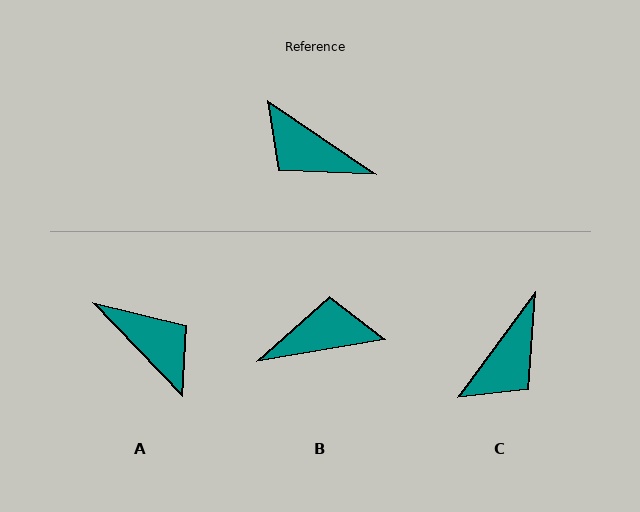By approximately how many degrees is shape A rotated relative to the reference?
Approximately 168 degrees counter-clockwise.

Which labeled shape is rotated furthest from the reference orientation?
A, about 168 degrees away.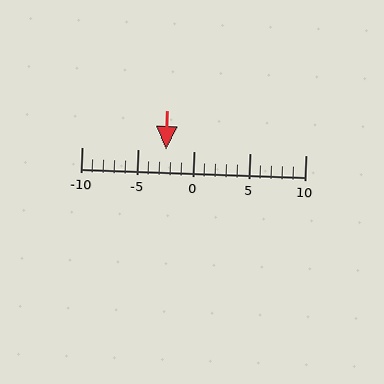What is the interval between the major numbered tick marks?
The major tick marks are spaced 5 units apart.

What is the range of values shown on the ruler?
The ruler shows values from -10 to 10.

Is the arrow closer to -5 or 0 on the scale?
The arrow is closer to 0.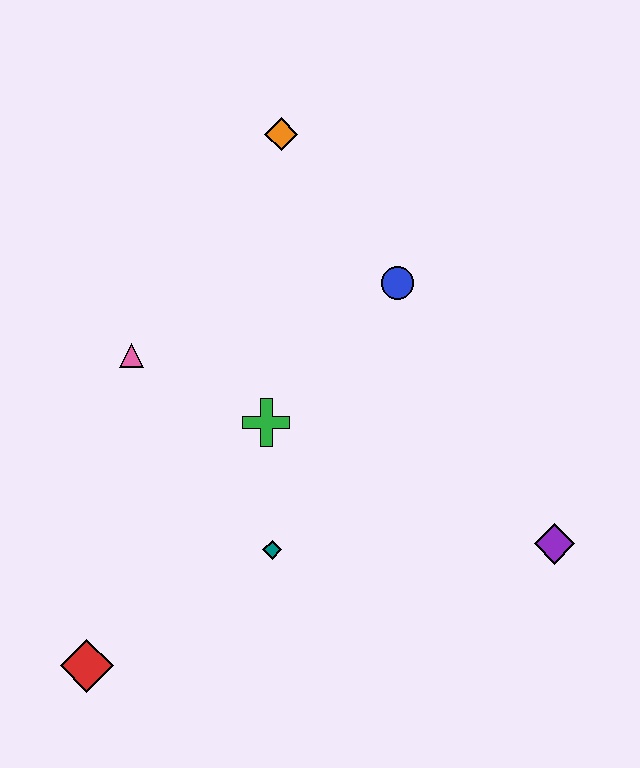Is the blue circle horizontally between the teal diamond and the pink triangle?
No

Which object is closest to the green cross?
The teal diamond is closest to the green cross.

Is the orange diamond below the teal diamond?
No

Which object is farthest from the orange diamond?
The red diamond is farthest from the orange diamond.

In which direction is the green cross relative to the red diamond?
The green cross is above the red diamond.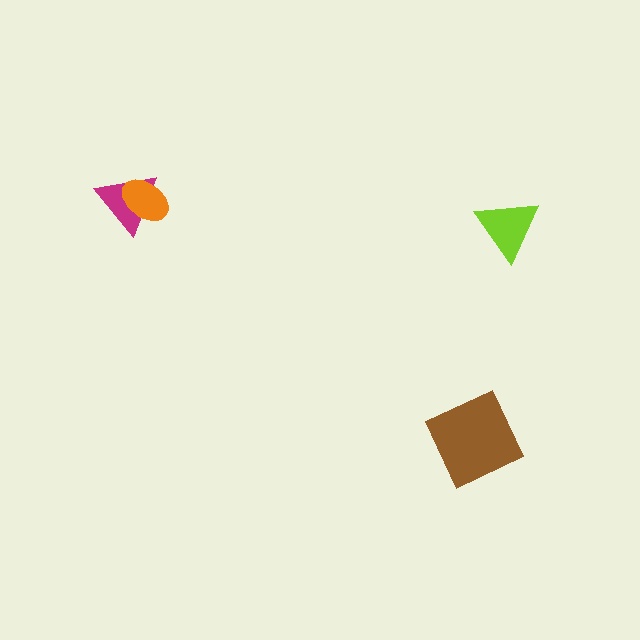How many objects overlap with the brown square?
0 objects overlap with the brown square.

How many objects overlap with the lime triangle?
0 objects overlap with the lime triangle.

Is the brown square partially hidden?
No, no other shape covers it.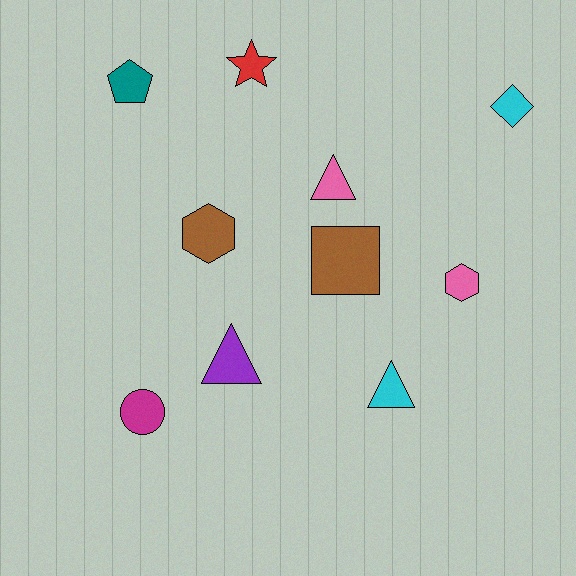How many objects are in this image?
There are 10 objects.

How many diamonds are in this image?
There is 1 diamond.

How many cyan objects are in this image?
There are 2 cyan objects.